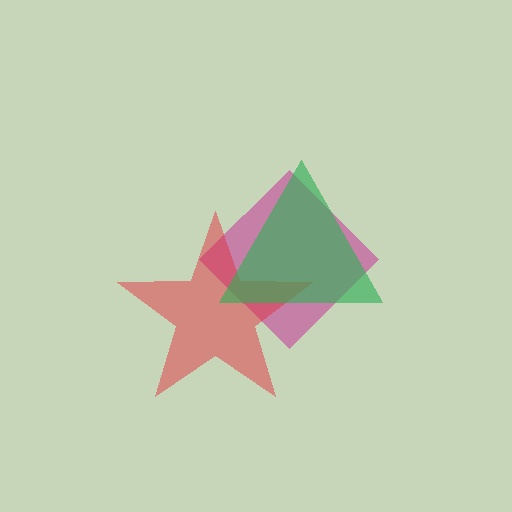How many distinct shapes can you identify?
There are 3 distinct shapes: a magenta diamond, a red star, a green triangle.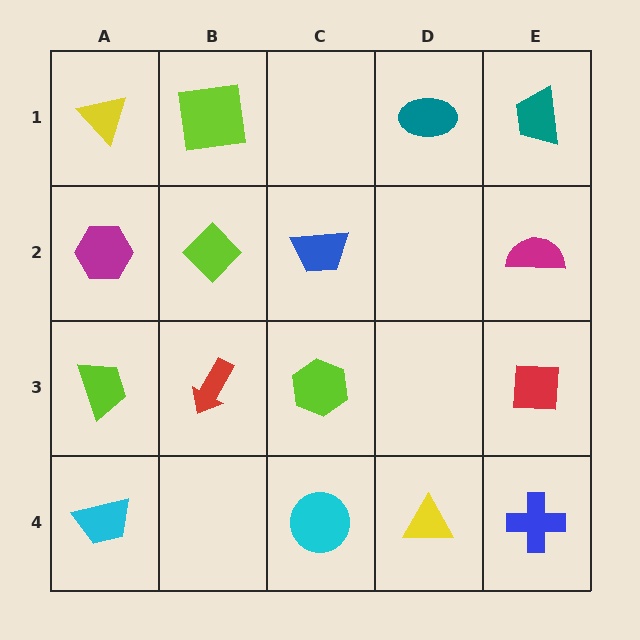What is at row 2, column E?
A magenta semicircle.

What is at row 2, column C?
A blue trapezoid.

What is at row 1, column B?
A lime square.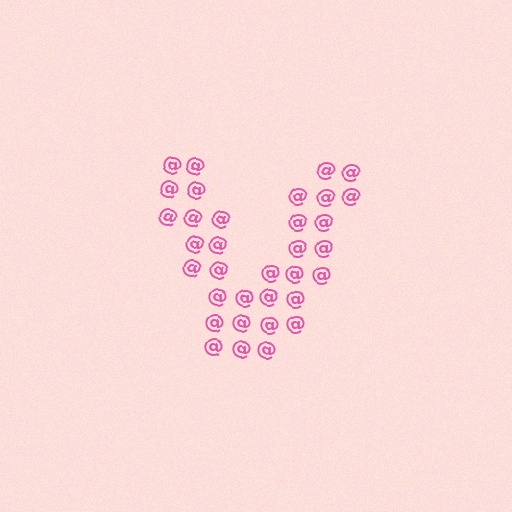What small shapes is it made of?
It is made of small at signs.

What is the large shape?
The large shape is the letter V.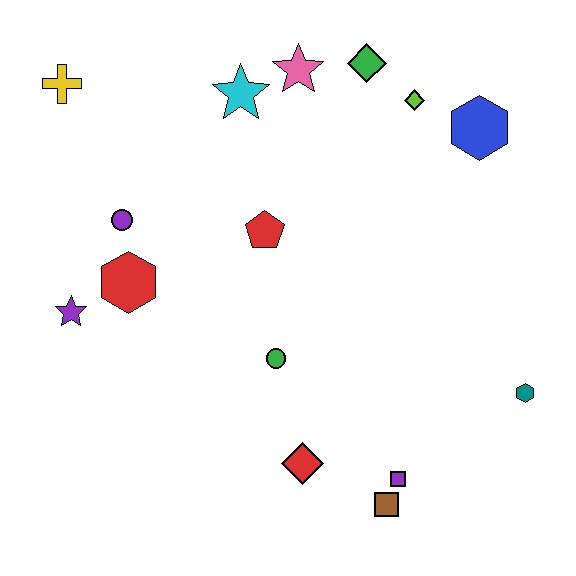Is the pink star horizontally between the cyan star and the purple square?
Yes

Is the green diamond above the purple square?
Yes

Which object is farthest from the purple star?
The teal hexagon is farthest from the purple star.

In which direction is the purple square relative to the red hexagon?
The purple square is to the right of the red hexagon.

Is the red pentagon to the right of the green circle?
No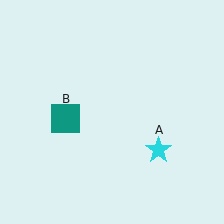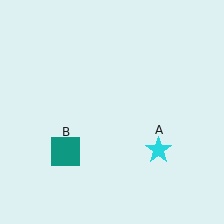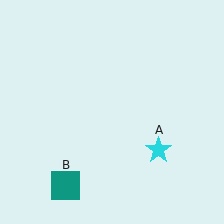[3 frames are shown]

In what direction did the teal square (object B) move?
The teal square (object B) moved down.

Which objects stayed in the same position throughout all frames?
Cyan star (object A) remained stationary.